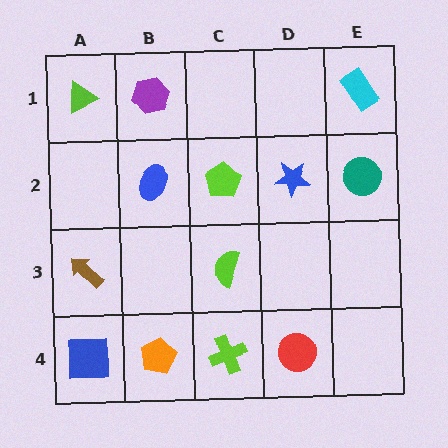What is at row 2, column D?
A blue star.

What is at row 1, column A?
A lime triangle.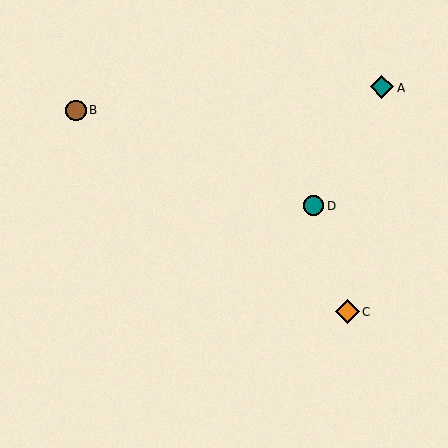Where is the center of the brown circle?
The center of the brown circle is at (76, 110).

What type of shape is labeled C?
Shape C is an orange diamond.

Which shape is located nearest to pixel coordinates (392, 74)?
The teal diamond (labeled A) at (382, 87) is nearest to that location.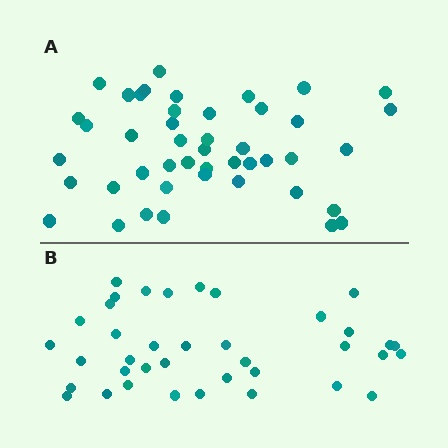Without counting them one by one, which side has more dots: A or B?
Region A (the top region) has more dots.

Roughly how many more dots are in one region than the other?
Region A has roughly 8 or so more dots than region B.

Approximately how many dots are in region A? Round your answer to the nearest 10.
About 40 dots. (The exact count is 45, which rounds to 40.)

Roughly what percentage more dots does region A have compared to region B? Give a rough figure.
About 20% more.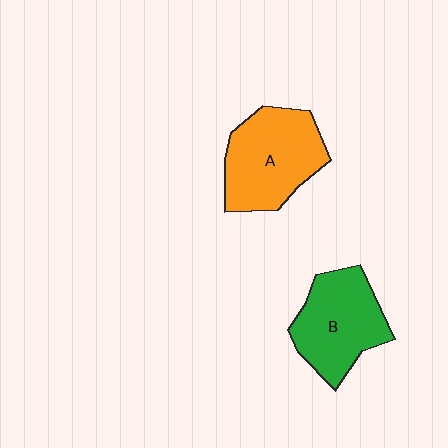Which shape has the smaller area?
Shape B (green).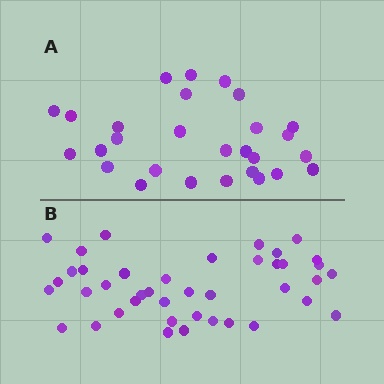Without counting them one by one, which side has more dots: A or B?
Region B (the bottom region) has more dots.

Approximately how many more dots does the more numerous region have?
Region B has approximately 15 more dots than region A.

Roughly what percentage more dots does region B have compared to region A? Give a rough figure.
About 45% more.